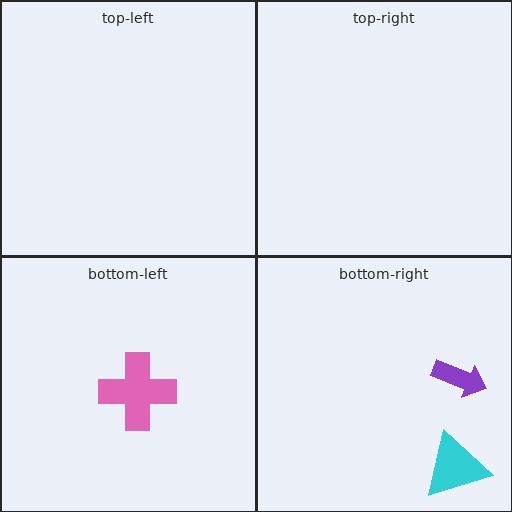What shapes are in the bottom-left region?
The pink cross.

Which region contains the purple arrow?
The bottom-right region.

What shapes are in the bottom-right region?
The purple arrow, the cyan triangle.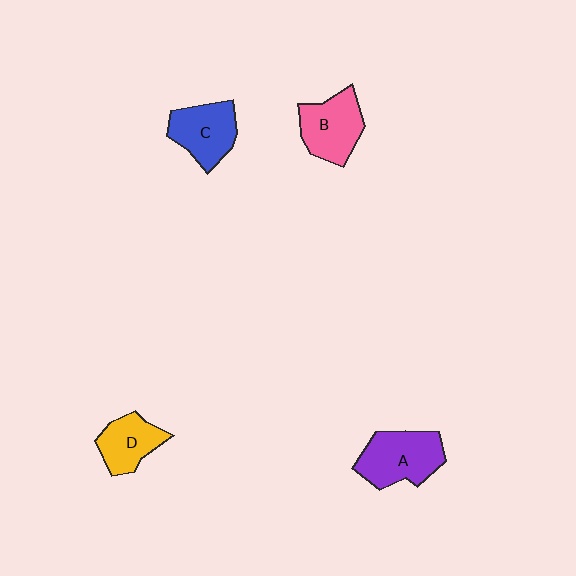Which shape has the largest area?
Shape A (purple).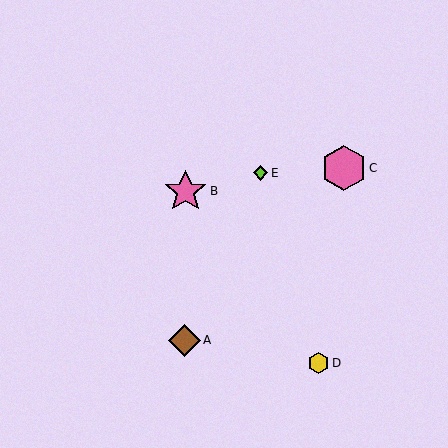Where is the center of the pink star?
The center of the pink star is at (186, 191).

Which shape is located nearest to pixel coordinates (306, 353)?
The yellow hexagon (labeled D) at (319, 363) is nearest to that location.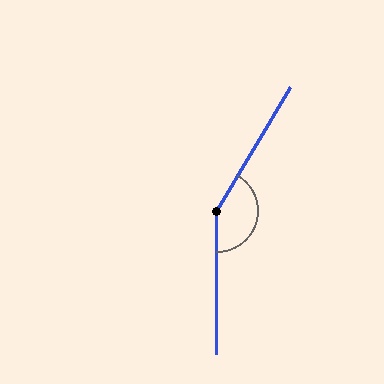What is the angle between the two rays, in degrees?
Approximately 149 degrees.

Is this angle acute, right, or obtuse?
It is obtuse.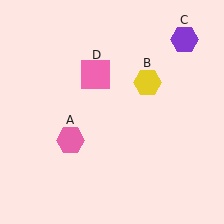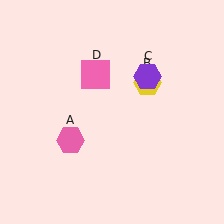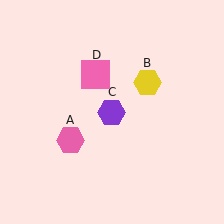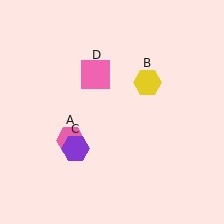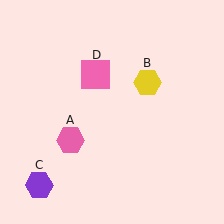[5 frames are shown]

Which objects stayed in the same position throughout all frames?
Pink hexagon (object A) and yellow hexagon (object B) and pink square (object D) remained stationary.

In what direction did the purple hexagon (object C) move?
The purple hexagon (object C) moved down and to the left.